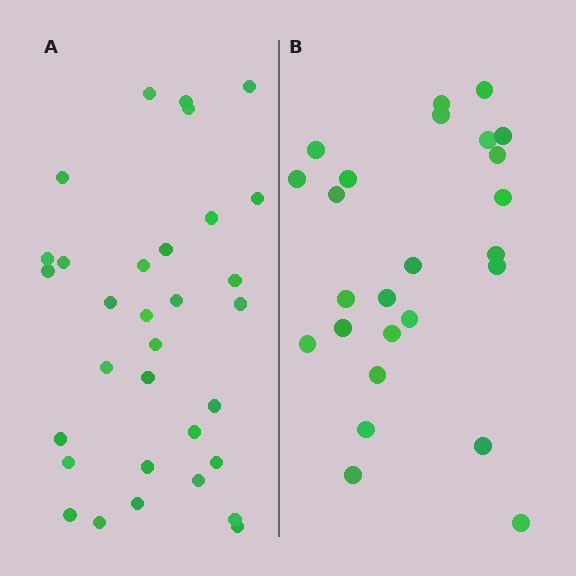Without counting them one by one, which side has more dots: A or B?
Region A (the left region) has more dots.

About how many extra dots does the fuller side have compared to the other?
Region A has roughly 8 or so more dots than region B.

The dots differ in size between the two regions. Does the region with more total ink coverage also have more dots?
No. Region B has more total ink coverage because its dots are larger, but region A actually contains more individual dots. Total area can be misleading — the number of items is what matters here.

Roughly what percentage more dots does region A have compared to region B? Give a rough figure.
About 30% more.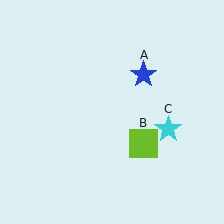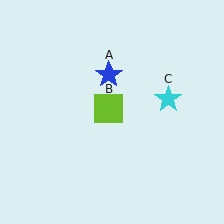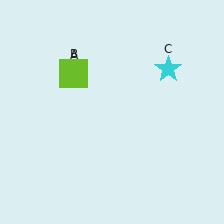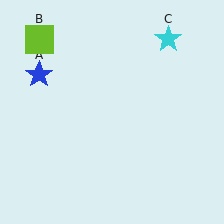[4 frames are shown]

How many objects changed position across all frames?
3 objects changed position: blue star (object A), lime square (object B), cyan star (object C).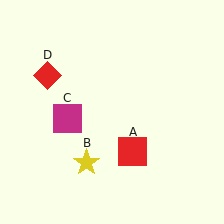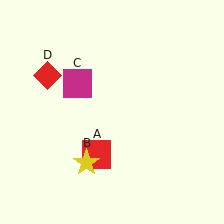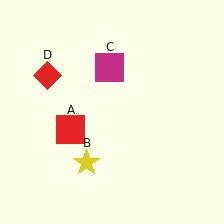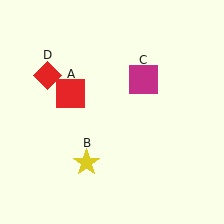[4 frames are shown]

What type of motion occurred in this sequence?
The red square (object A), magenta square (object C) rotated clockwise around the center of the scene.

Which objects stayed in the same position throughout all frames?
Yellow star (object B) and red diamond (object D) remained stationary.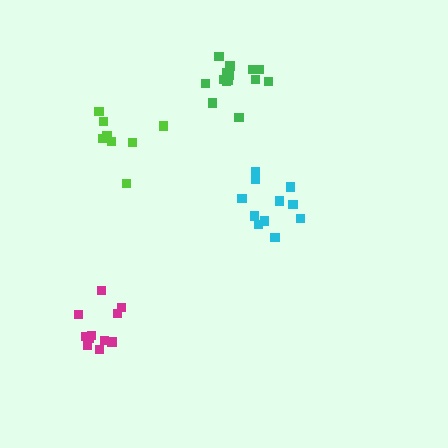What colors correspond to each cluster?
The clusters are colored: cyan, magenta, green, lime.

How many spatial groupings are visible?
There are 4 spatial groupings.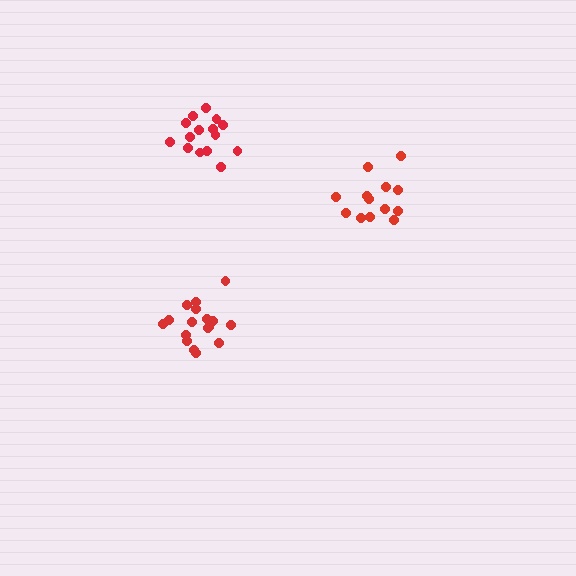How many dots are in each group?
Group 1: 13 dots, Group 2: 17 dots, Group 3: 15 dots (45 total).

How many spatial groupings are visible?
There are 3 spatial groupings.